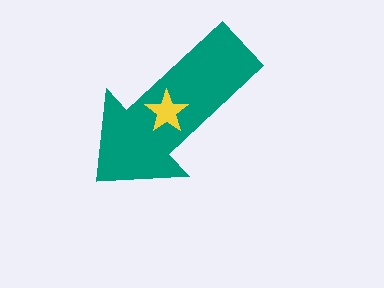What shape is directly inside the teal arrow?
The yellow star.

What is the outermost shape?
The teal arrow.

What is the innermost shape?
The yellow star.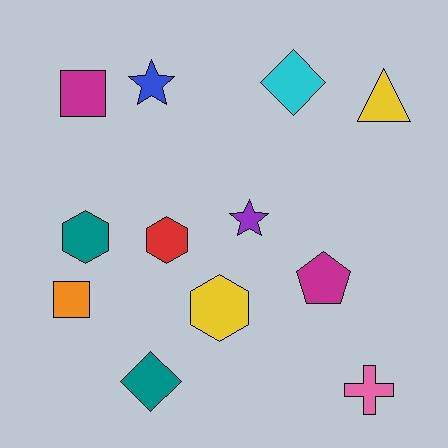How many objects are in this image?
There are 12 objects.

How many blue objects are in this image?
There is 1 blue object.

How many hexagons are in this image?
There are 3 hexagons.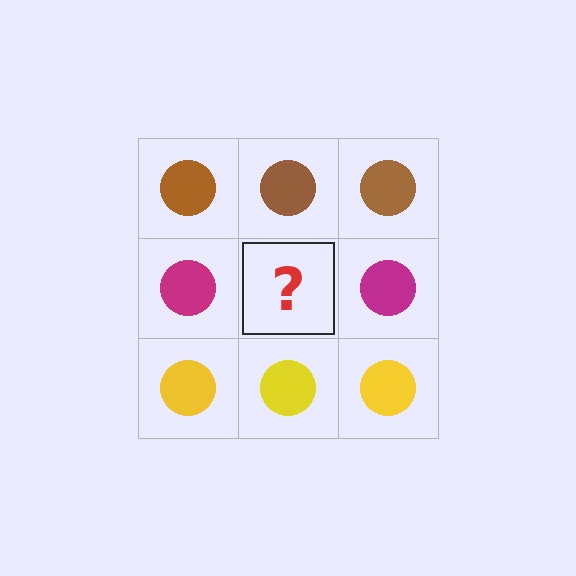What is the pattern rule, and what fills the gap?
The rule is that each row has a consistent color. The gap should be filled with a magenta circle.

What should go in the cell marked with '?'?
The missing cell should contain a magenta circle.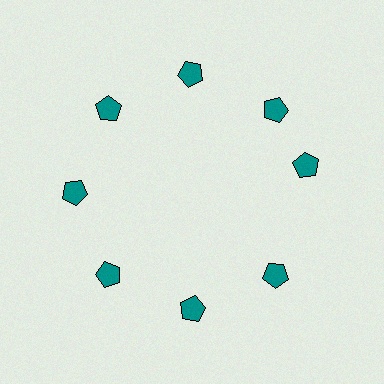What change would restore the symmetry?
The symmetry would be restored by rotating it back into even spacing with its neighbors so that all 8 pentagons sit at equal angles and equal distance from the center.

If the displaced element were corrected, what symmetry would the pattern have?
It would have 8-fold rotational symmetry — the pattern would map onto itself every 45 degrees.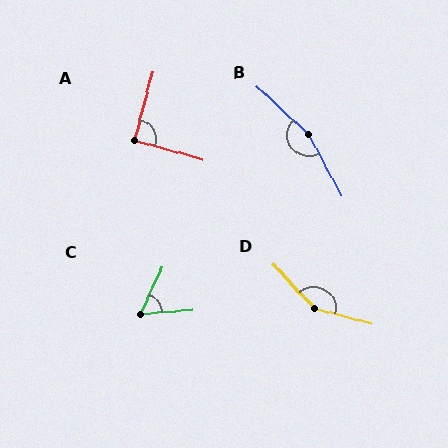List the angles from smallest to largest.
C (61°), A (91°), D (148°), B (162°).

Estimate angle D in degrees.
Approximately 148 degrees.